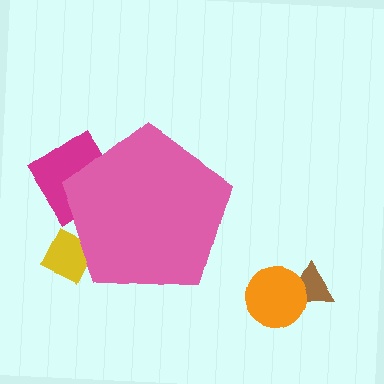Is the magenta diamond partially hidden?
Yes, the magenta diamond is partially hidden behind the pink pentagon.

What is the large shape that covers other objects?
A pink pentagon.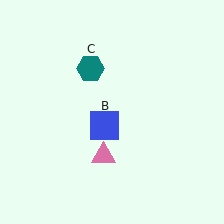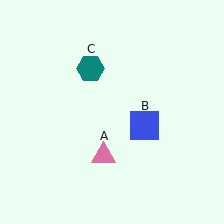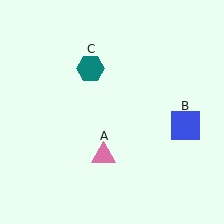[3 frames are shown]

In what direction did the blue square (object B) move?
The blue square (object B) moved right.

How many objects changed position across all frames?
1 object changed position: blue square (object B).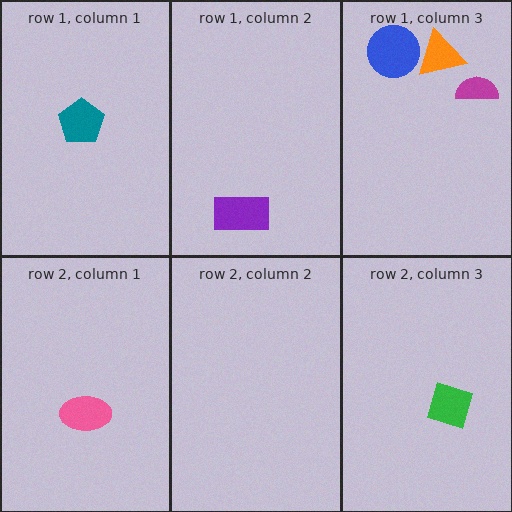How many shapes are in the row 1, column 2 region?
1.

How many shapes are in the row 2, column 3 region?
1.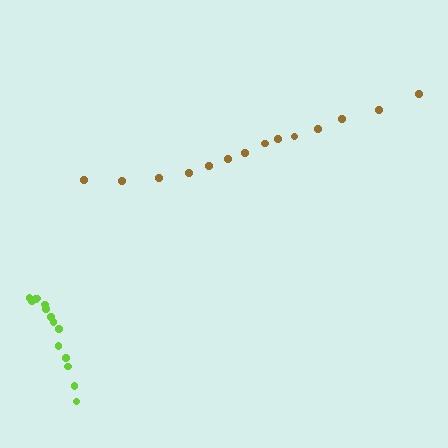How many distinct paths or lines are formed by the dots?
There are 2 distinct paths.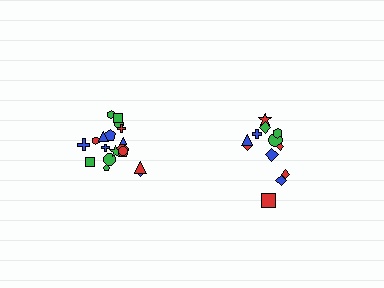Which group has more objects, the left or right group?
The left group.